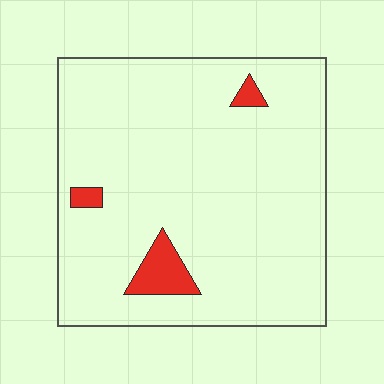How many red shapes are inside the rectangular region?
3.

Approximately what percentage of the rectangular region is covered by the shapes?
Approximately 5%.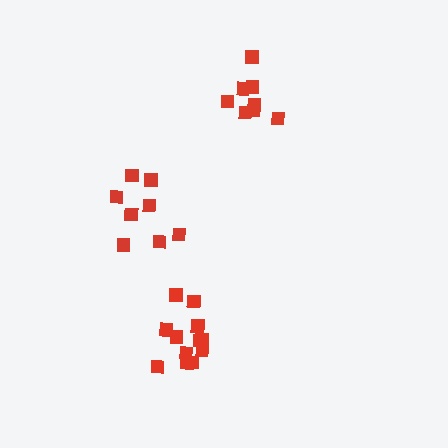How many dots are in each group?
Group 1: 12 dots, Group 2: 8 dots, Group 3: 8 dots (28 total).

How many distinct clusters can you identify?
There are 3 distinct clusters.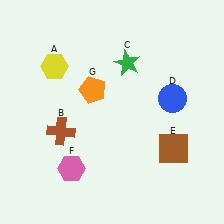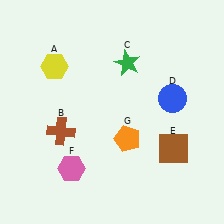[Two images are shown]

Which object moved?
The orange pentagon (G) moved down.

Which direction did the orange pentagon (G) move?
The orange pentagon (G) moved down.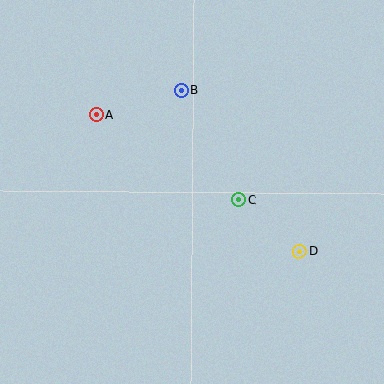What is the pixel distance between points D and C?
The distance between D and C is 79 pixels.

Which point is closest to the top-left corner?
Point A is closest to the top-left corner.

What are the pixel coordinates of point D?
Point D is at (299, 251).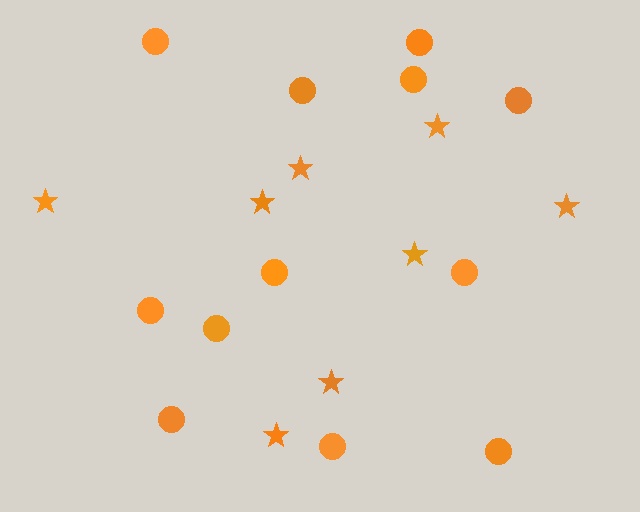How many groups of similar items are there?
There are 2 groups: one group of circles (12) and one group of stars (8).